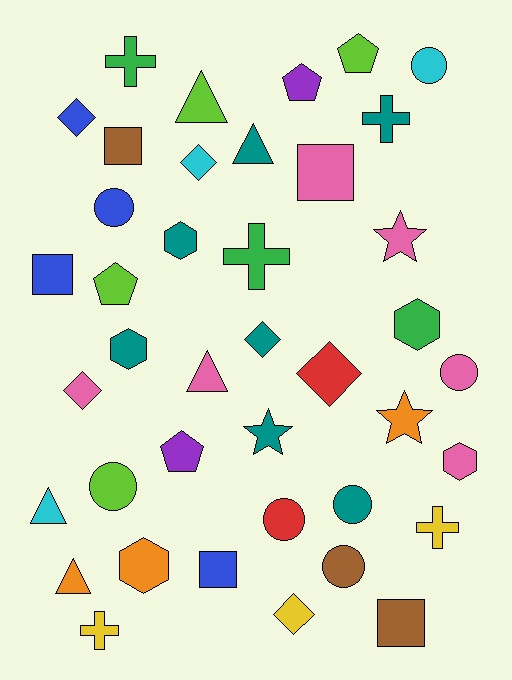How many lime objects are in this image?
There are 4 lime objects.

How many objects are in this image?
There are 40 objects.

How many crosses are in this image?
There are 5 crosses.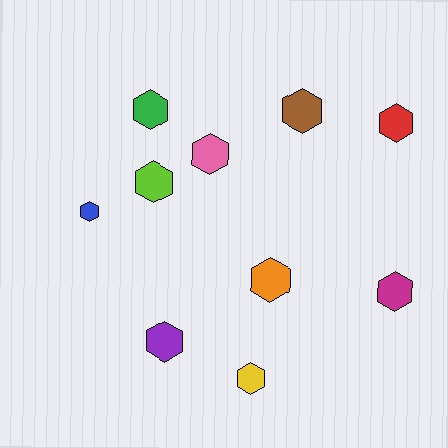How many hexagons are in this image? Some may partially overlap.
There are 10 hexagons.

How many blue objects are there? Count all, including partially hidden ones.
There is 1 blue object.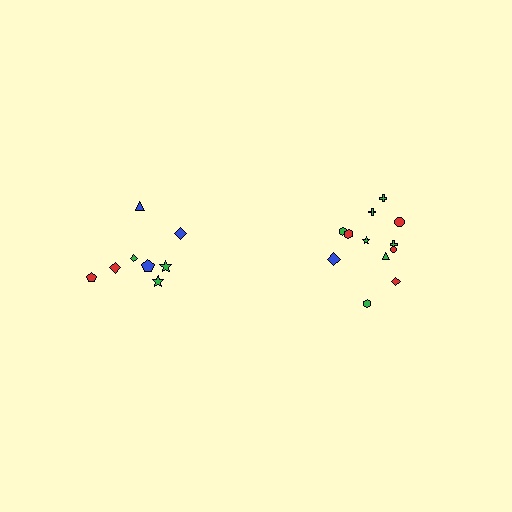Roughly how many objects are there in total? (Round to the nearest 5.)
Roughly 20 objects in total.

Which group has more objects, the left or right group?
The right group.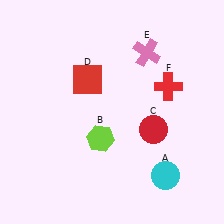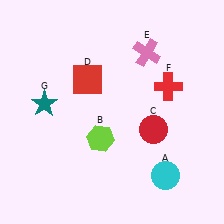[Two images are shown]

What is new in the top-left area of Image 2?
A teal star (G) was added in the top-left area of Image 2.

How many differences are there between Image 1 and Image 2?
There is 1 difference between the two images.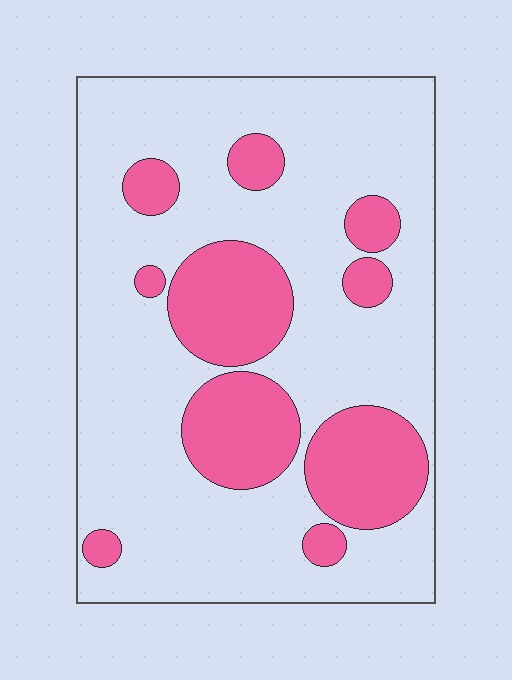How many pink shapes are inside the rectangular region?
10.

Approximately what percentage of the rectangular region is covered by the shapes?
Approximately 25%.